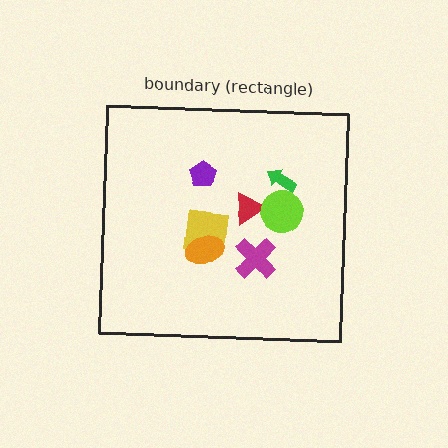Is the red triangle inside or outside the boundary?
Inside.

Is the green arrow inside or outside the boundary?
Inside.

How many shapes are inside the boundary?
7 inside, 0 outside.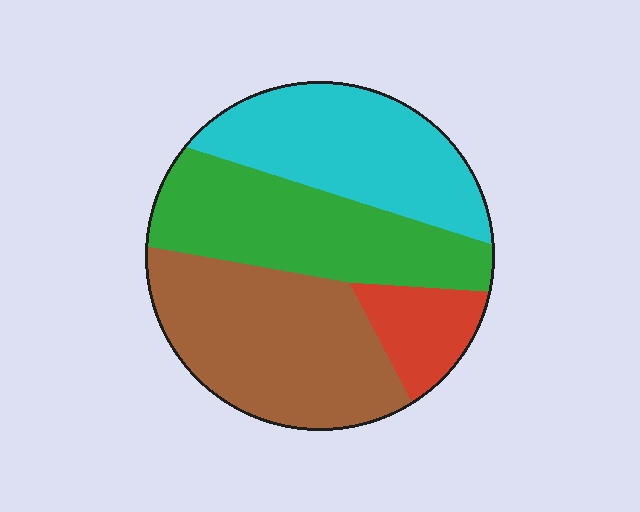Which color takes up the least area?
Red, at roughly 10%.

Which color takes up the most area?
Brown, at roughly 35%.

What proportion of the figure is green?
Green takes up about one quarter (1/4) of the figure.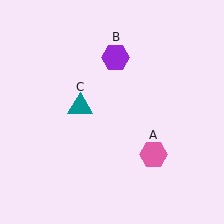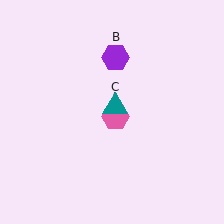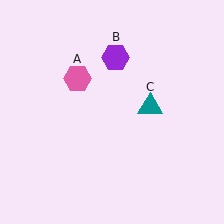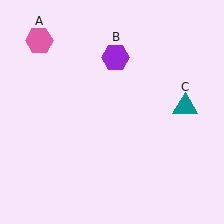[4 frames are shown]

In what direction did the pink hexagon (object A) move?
The pink hexagon (object A) moved up and to the left.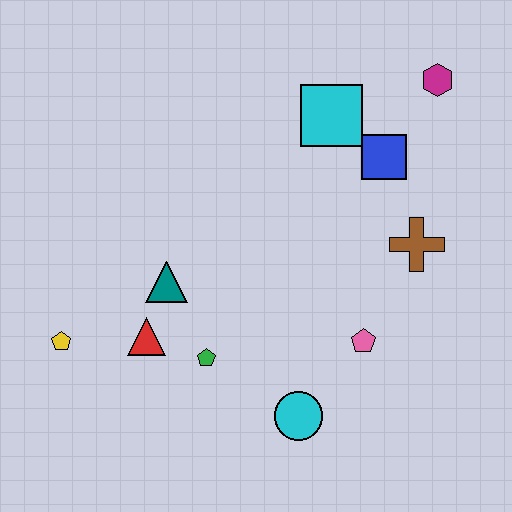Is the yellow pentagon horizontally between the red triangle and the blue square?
No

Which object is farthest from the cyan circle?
The magenta hexagon is farthest from the cyan circle.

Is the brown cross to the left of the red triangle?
No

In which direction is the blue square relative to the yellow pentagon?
The blue square is to the right of the yellow pentagon.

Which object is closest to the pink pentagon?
The cyan circle is closest to the pink pentagon.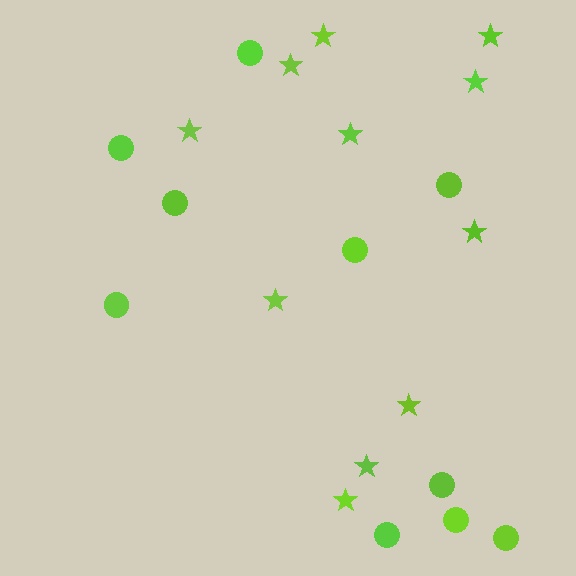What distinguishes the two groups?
There are 2 groups: one group of circles (10) and one group of stars (11).